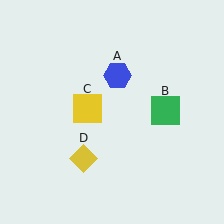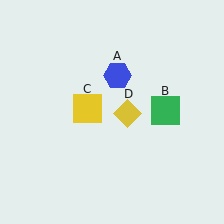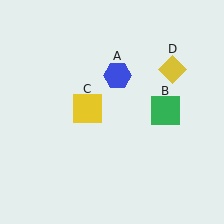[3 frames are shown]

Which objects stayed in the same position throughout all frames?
Blue hexagon (object A) and green square (object B) and yellow square (object C) remained stationary.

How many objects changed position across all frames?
1 object changed position: yellow diamond (object D).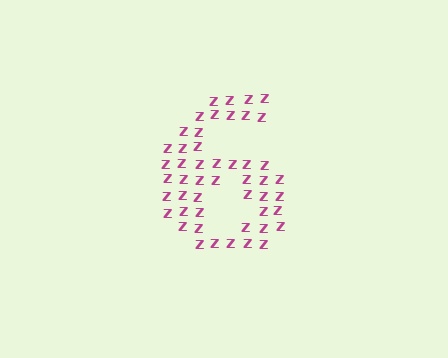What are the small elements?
The small elements are letter Z's.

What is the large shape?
The large shape is the digit 6.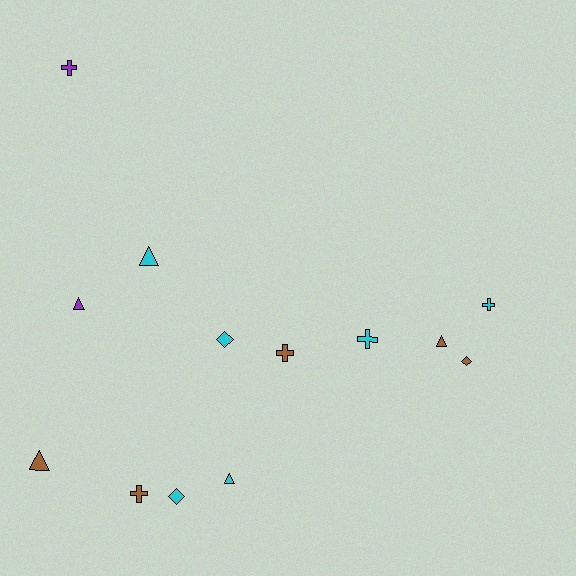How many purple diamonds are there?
There are no purple diamonds.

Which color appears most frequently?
Cyan, with 6 objects.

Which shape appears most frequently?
Triangle, with 5 objects.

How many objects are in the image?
There are 13 objects.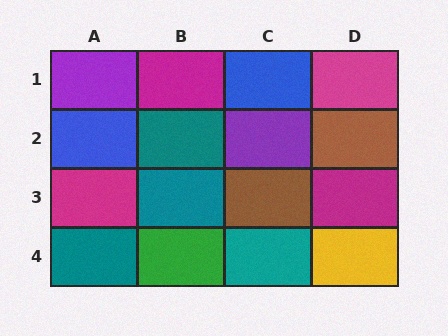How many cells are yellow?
1 cell is yellow.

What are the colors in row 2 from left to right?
Blue, teal, purple, brown.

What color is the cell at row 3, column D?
Magenta.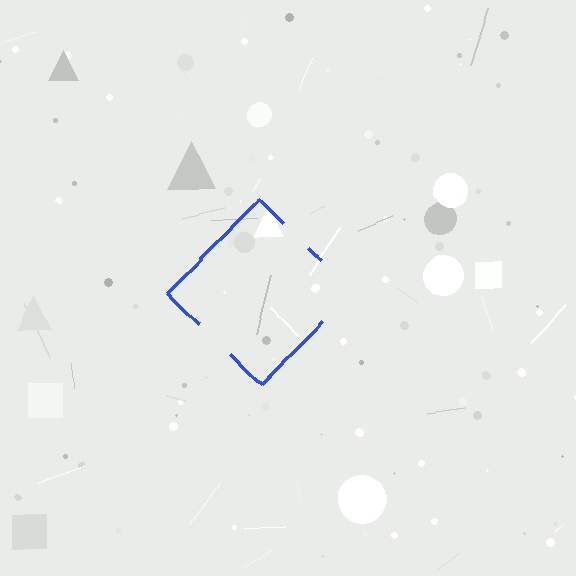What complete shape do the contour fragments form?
The contour fragments form a diamond.